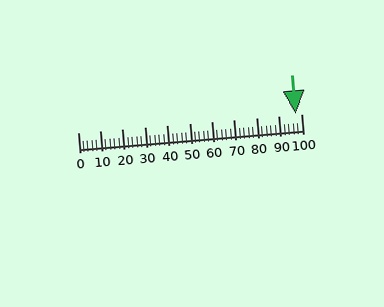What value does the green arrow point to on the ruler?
The green arrow points to approximately 98.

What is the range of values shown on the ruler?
The ruler shows values from 0 to 100.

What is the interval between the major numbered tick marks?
The major tick marks are spaced 10 units apart.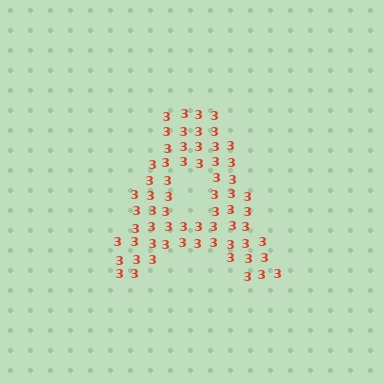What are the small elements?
The small elements are digit 3's.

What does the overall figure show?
The overall figure shows the letter A.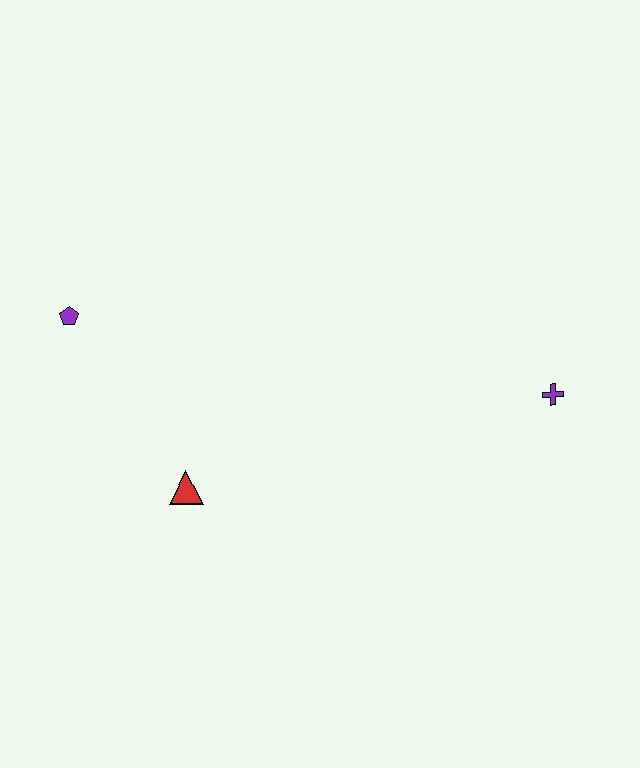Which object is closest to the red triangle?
The purple pentagon is closest to the red triangle.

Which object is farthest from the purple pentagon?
The purple cross is farthest from the purple pentagon.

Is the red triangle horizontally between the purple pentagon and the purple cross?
Yes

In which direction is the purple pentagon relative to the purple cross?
The purple pentagon is to the left of the purple cross.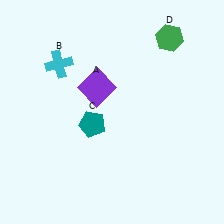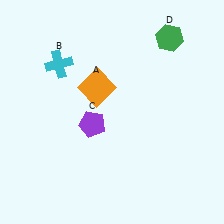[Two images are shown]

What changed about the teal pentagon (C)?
In Image 1, C is teal. In Image 2, it changed to purple.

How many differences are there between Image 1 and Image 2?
There are 2 differences between the two images.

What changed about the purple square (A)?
In Image 1, A is purple. In Image 2, it changed to orange.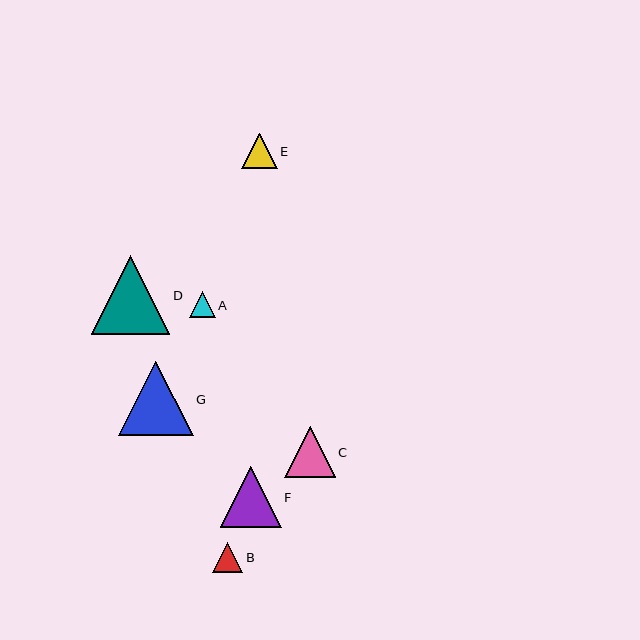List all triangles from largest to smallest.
From largest to smallest: D, G, F, C, E, B, A.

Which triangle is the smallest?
Triangle A is the smallest with a size of approximately 26 pixels.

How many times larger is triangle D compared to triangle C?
Triangle D is approximately 1.6 times the size of triangle C.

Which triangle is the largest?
Triangle D is the largest with a size of approximately 78 pixels.